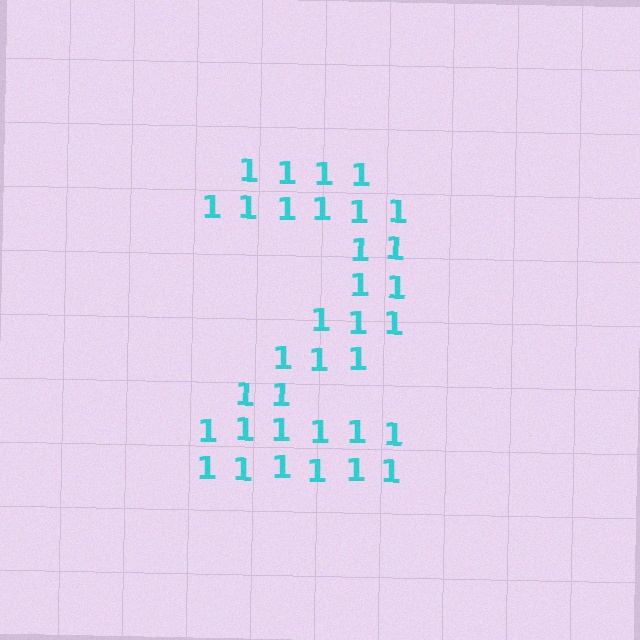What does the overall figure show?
The overall figure shows the digit 2.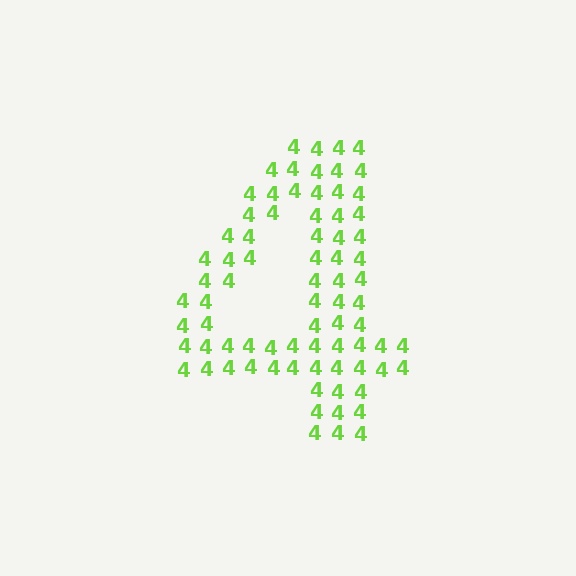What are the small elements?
The small elements are digit 4's.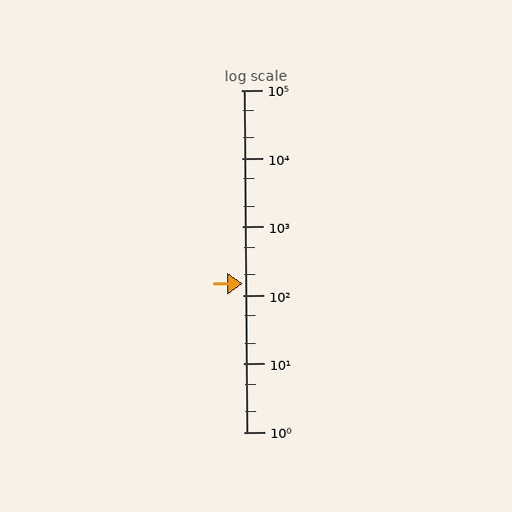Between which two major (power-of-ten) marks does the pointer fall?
The pointer is between 100 and 1000.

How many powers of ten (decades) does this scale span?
The scale spans 5 decades, from 1 to 100000.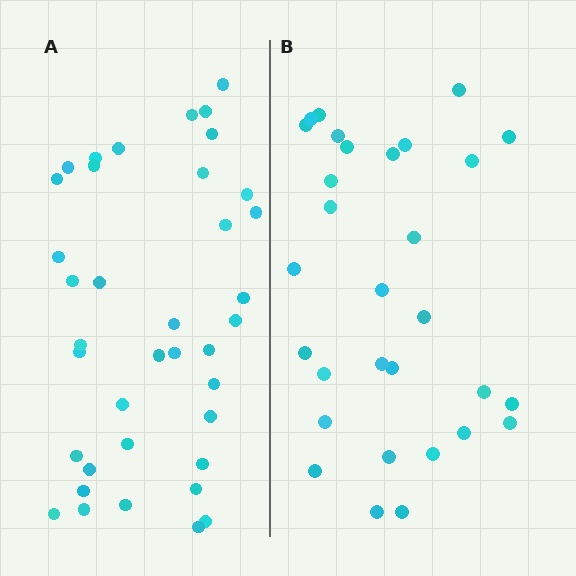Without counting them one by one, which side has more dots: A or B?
Region A (the left region) has more dots.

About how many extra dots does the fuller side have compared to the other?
Region A has roughly 8 or so more dots than region B.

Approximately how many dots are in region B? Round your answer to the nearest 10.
About 30 dots.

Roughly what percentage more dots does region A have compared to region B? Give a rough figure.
About 25% more.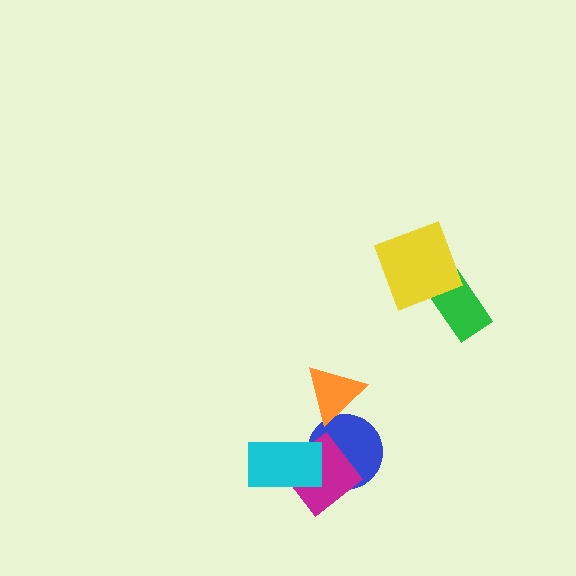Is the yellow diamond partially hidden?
No, no other shape covers it.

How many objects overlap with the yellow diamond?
1 object overlaps with the yellow diamond.